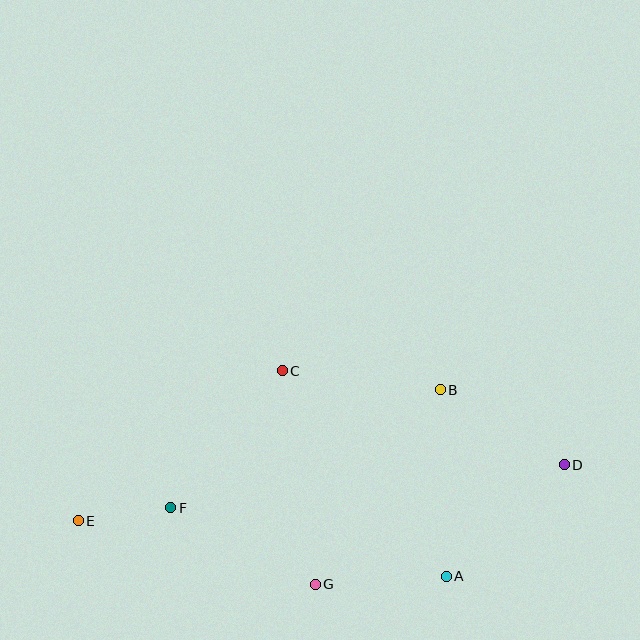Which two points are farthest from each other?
Points D and E are farthest from each other.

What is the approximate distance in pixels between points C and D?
The distance between C and D is approximately 297 pixels.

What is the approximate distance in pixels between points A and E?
The distance between A and E is approximately 372 pixels.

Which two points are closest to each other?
Points E and F are closest to each other.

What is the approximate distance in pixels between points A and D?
The distance between A and D is approximately 163 pixels.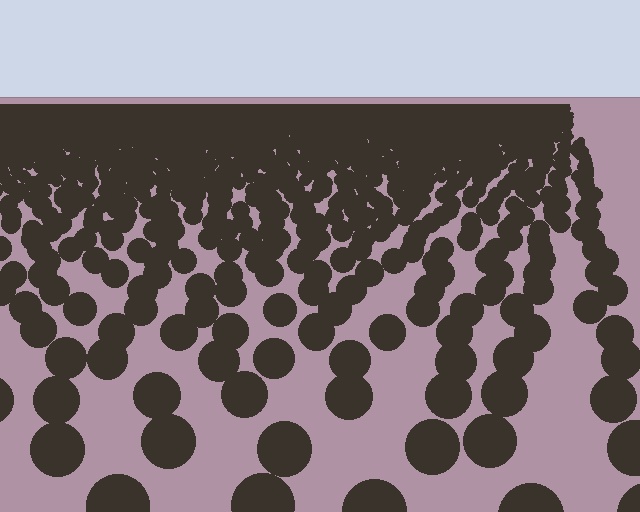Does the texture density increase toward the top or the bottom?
Density increases toward the top.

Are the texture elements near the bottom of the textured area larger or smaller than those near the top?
Larger. Near the bottom, elements are closer to the viewer and appear at a bigger on-screen size.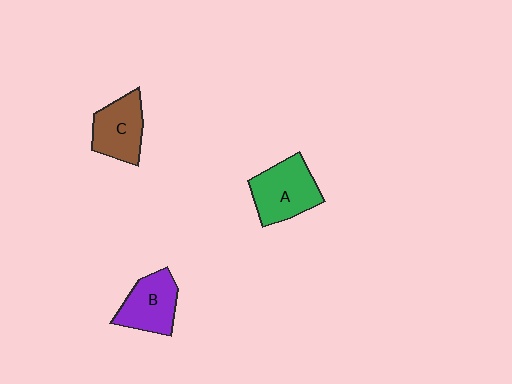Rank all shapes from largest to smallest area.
From largest to smallest: A (green), B (purple), C (brown).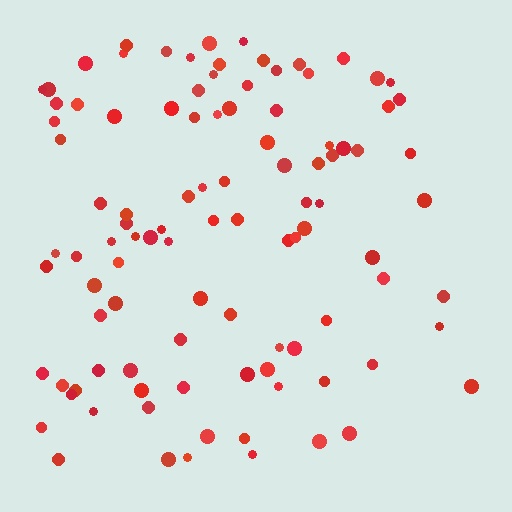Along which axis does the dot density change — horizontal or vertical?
Horizontal.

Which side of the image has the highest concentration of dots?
The left.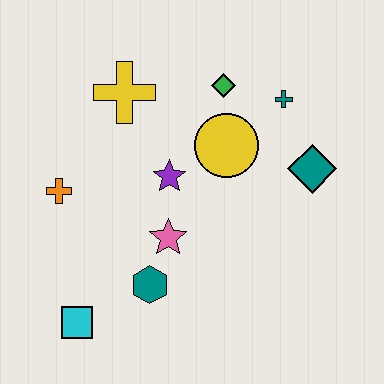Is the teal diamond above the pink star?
Yes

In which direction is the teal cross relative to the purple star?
The teal cross is to the right of the purple star.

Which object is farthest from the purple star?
The cyan square is farthest from the purple star.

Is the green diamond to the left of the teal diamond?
Yes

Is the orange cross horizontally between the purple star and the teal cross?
No